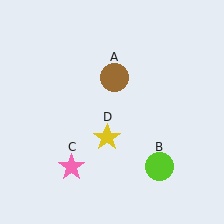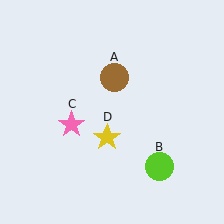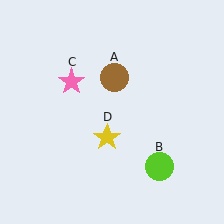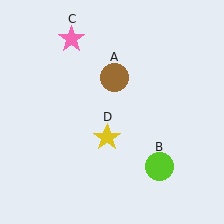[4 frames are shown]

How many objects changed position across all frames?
1 object changed position: pink star (object C).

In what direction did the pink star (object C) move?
The pink star (object C) moved up.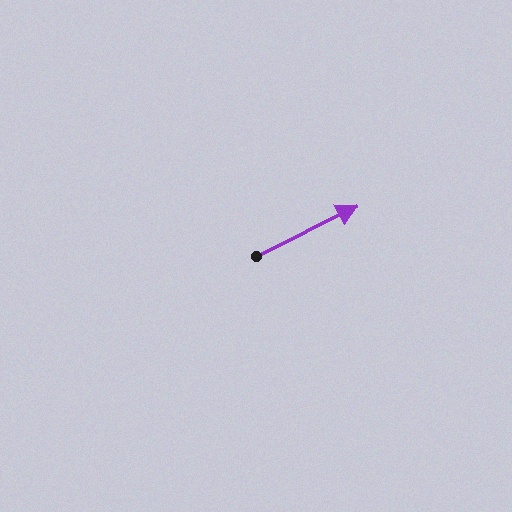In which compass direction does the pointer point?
Northeast.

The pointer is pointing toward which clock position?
Roughly 2 o'clock.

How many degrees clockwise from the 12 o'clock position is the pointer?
Approximately 63 degrees.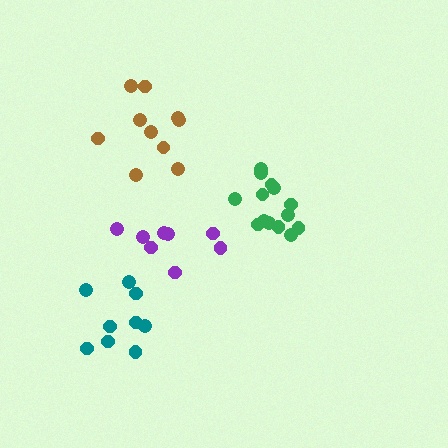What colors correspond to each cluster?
The clusters are colored: purple, green, teal, brown.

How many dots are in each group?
Group 1: 8 dots, Group 2: 14 dots, Group 3: 9 dots, Group 4: 10 dots (41 total).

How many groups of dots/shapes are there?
There are 4 groups.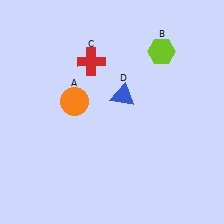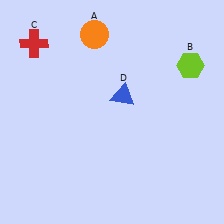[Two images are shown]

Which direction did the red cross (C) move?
The red cross (C) moved left.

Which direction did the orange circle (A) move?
The orange circle (A) moved up.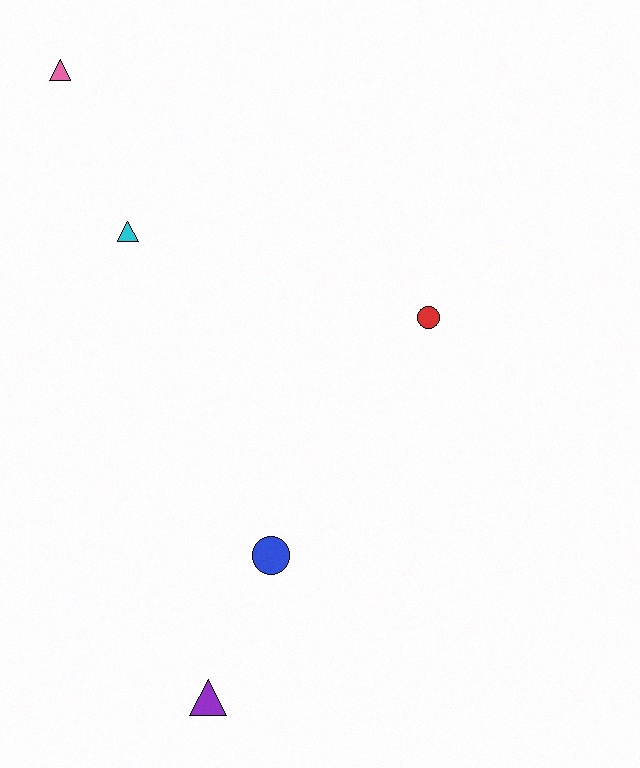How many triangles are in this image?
There are 3 triangles.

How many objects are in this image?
There are 5 objects.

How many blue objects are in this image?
There is 1 blue object.